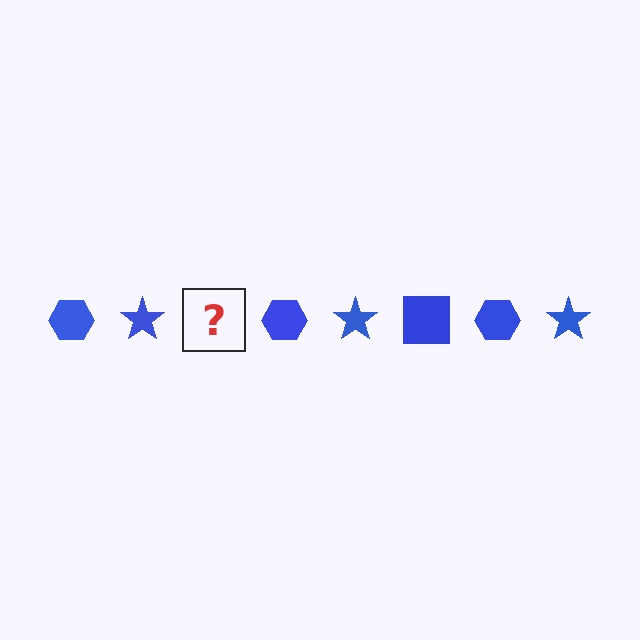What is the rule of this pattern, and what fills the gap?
The rule is that the pattern cycles through hexagon, star, square shapes in blue. The gap should be filled with a blue square.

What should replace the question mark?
The question mark should be replaced with a blue square.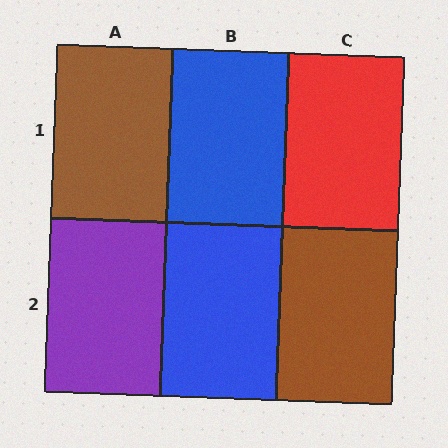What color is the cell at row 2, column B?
Blue.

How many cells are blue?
2 cells are blue.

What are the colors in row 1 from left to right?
Brown, blue, red.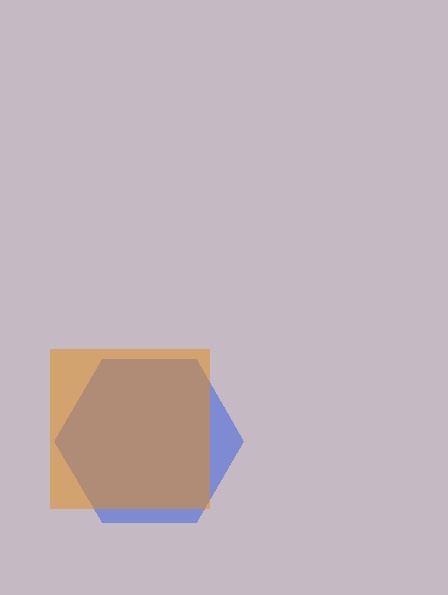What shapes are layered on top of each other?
The layered shapes are: a blue hexagon, an orange square.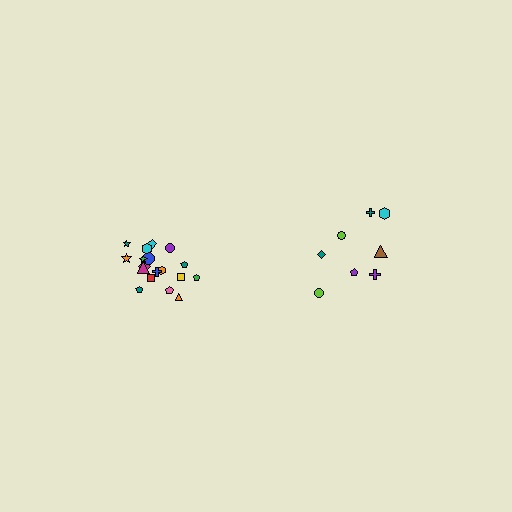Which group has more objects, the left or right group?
The left group.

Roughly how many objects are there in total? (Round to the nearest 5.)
Roughly 25 objects in total.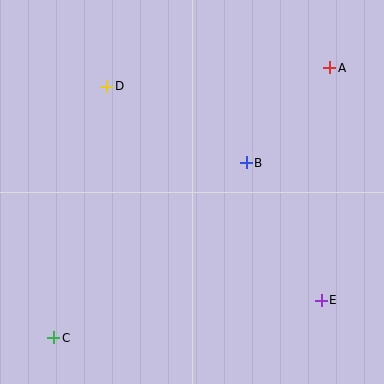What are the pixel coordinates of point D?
Point D is at (107, 86).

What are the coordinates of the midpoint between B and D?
The midpoint between B and D is at (177, 124).